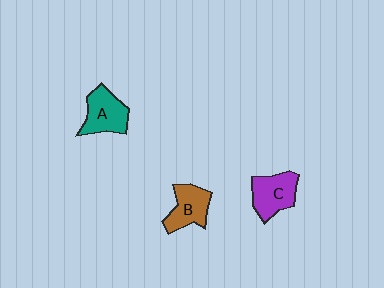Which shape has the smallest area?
Shape B (brown).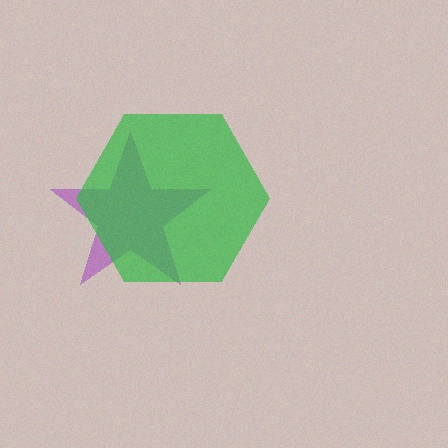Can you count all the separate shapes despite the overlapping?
Yes, there are 2 separate shapes.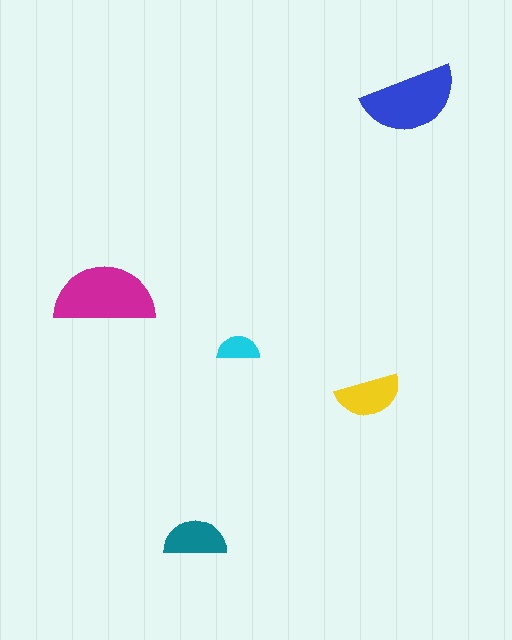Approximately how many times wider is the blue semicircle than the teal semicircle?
About 1.5 times wider.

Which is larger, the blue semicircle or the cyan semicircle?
The blue one.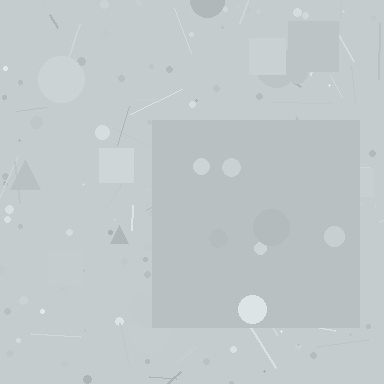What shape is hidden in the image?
A square is hidden in the image.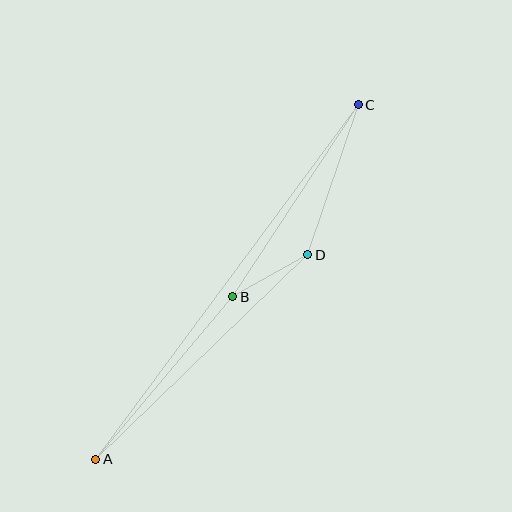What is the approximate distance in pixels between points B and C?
The distance between B and C is approximately 229 pixels.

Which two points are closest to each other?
Points B and D are closest to each other.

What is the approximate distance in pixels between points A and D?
The distance between A and D is approximately 294 pixels.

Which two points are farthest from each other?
Points A and C are farthest from each other.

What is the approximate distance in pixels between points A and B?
The distance between A and B is approximately 212 pixels.